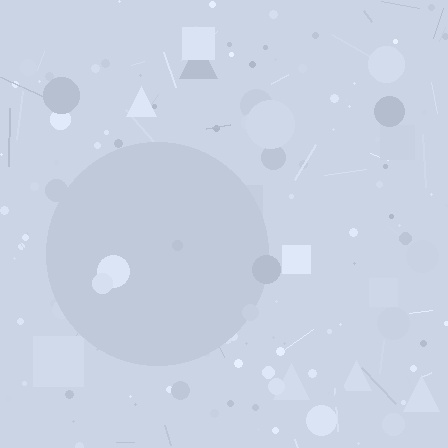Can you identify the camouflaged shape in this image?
The camouflaged shape is a circle.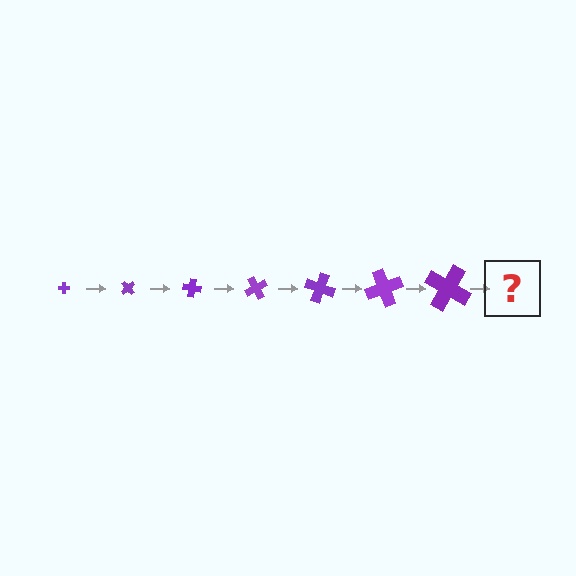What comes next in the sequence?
The next element should be a cross, larger than the previous one and rotated 350 degrees from the start.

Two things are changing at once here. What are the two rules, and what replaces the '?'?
The two rules are that the cross grows larger each step and it rotates 50 degrees each step. The '?' should be a cross, larger than the previous one and rotated 350 degrees from the start.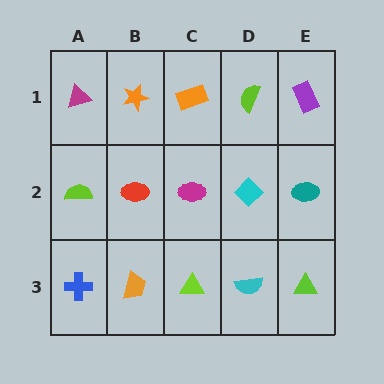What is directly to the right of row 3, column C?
A cyan semicircle.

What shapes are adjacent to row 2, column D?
A lime semicircle (row 1, column D), a cyan semicircle (row 3, column D), a magenta ellipse (row 2, column C), a teal ellipse (row 2, column E).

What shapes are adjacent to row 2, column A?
A magenta triangle (row 1, column A), a blue cross (row 3, column A), a red ellipse (row 2, column B).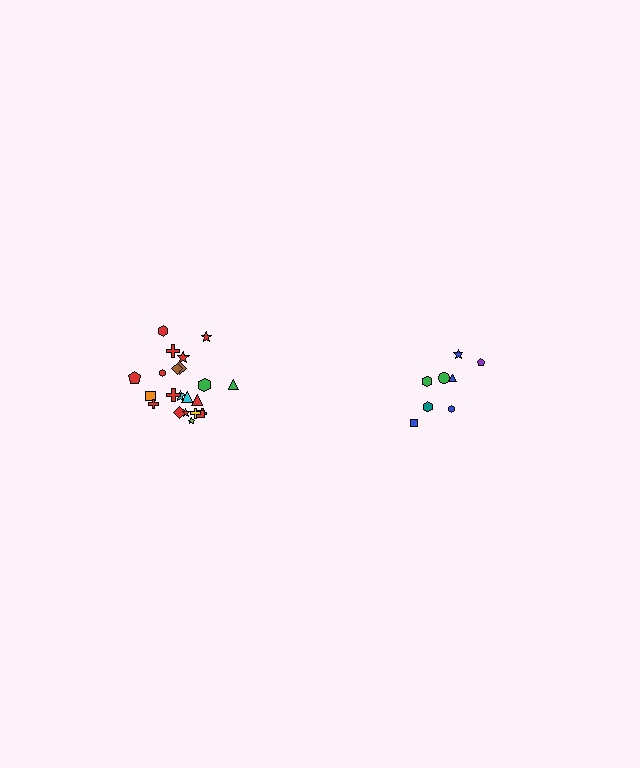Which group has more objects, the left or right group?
The left group.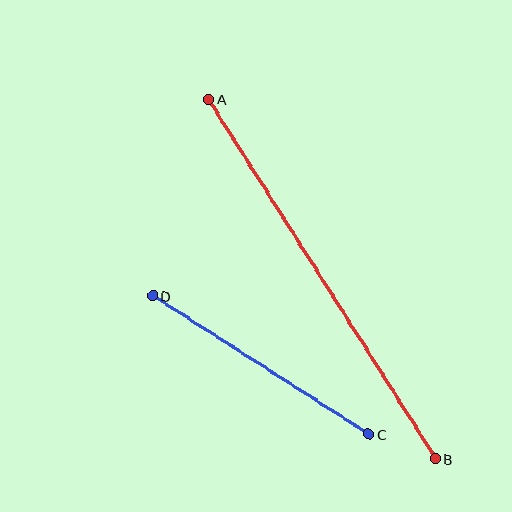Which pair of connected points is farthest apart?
Points A and B are farthest apart.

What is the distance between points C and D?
The distance is approximately 257 pixels.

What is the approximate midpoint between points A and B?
The midpoint is at approximately (322, 279) pixels.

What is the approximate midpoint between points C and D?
The midpoint is at approximately (261, 365) pixels.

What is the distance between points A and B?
The distance is approximately 425 pixels.